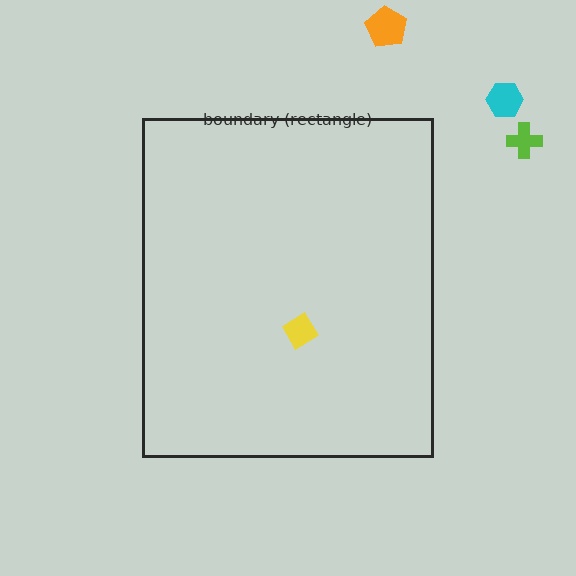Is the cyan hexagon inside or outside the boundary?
Outside.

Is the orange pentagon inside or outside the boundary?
Outside.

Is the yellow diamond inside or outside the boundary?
Inside.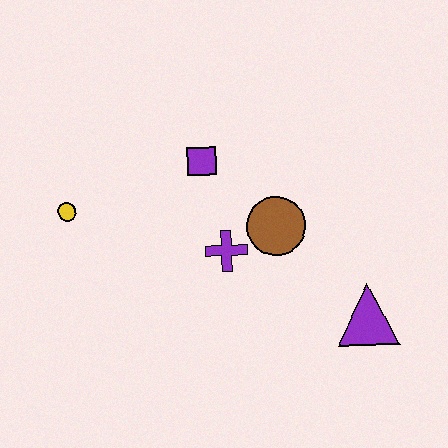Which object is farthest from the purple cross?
The yellow circle is farthest from the purple cross.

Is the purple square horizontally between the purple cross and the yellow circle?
Yes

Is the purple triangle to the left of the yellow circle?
No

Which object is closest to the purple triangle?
The brown circle is closest to the purple triangle.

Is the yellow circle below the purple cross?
No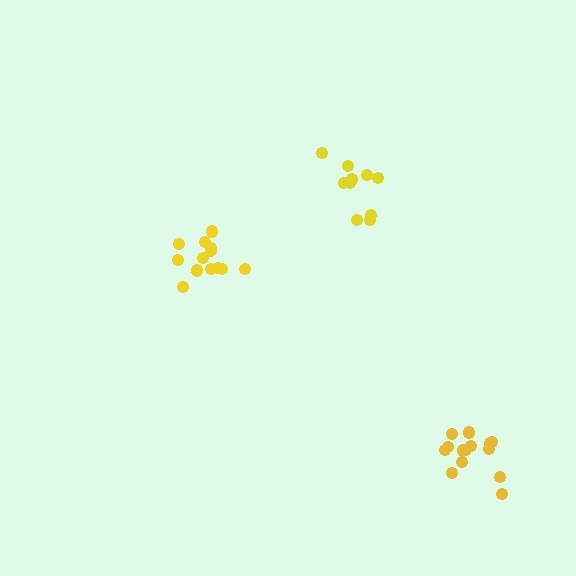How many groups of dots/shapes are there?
There are 3 groups.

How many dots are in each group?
Group 1: 13 dots, Group 2: 10 dots, Group 3: 15 dots (38 total).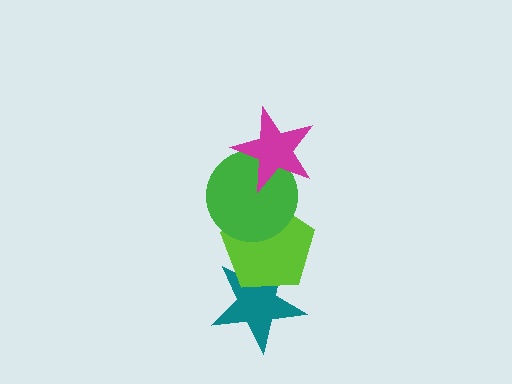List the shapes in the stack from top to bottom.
From top to bottom: the magenta star, the green circle, the lime pentagon, the teal star.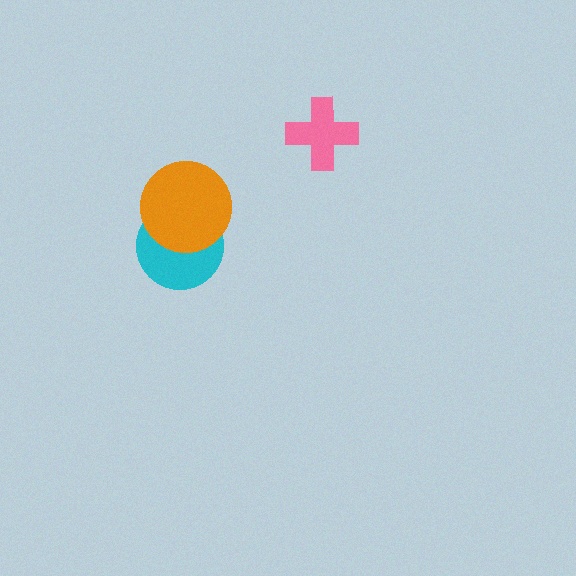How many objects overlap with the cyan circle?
1 object overlaps with the cyan circle.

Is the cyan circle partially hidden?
Yes, it is partially covered by another shape.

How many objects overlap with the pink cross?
0 objects overlap with the pink cross.